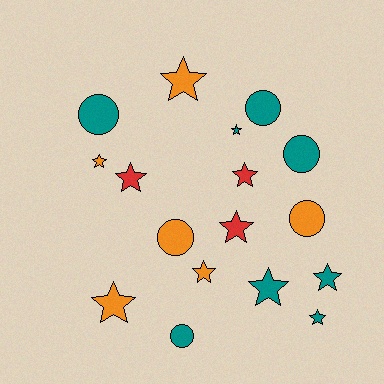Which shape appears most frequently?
Star, with 11 objects.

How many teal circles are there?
There are 4 teal circles.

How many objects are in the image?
There are 17 objects.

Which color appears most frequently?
Teal, with 8 objects.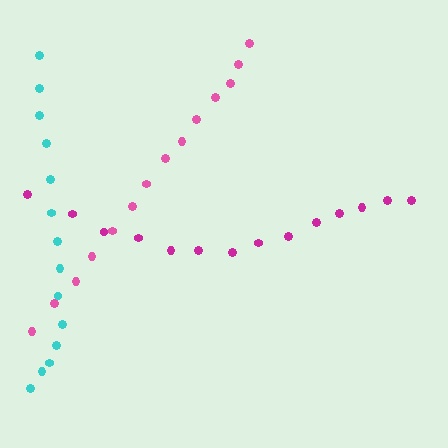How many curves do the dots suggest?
There are 3 distinct paths.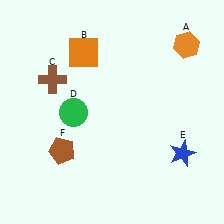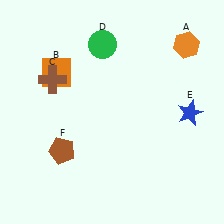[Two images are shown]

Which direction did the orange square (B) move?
The orange square (B) moved left.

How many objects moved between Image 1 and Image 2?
3 objects moved between the two images.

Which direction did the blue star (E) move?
The blue star (E) moved up.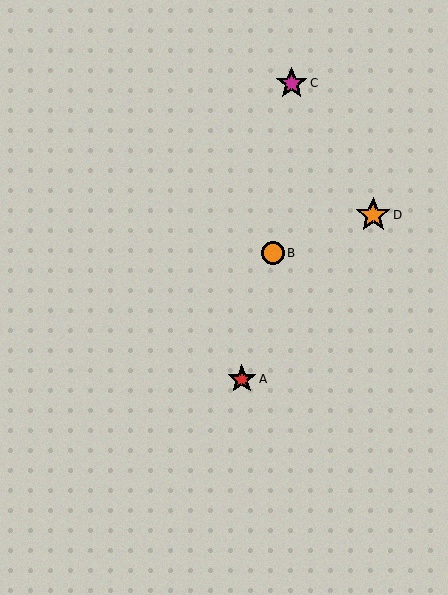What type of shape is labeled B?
Shape B is an orange circle.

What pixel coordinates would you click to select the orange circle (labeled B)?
Click at (273, 253) to select the orange circle B.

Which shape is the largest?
The orange star (labeled D) is the largest.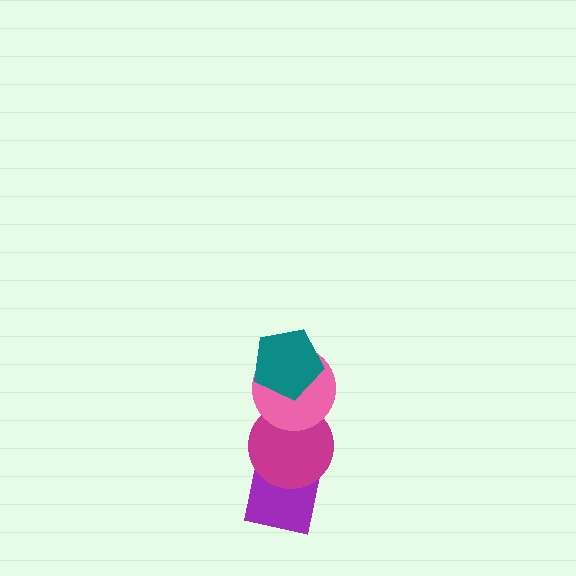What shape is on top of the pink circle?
The teal pentagon is on top of the pink circle.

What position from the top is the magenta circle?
The magenta circle is 3rd from the top.